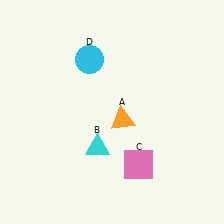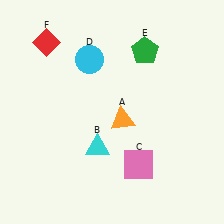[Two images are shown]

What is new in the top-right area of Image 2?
A green pentagon (E) was added in the top-right area of Image 2.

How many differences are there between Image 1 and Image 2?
There are 2 differences between the two images.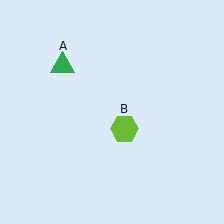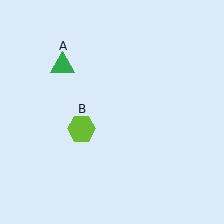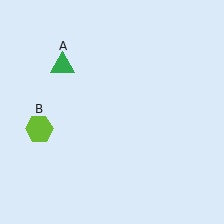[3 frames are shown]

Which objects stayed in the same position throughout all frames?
Green triangle (object A) remained stationary.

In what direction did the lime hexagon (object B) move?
The lime hexagon (object B) moved left.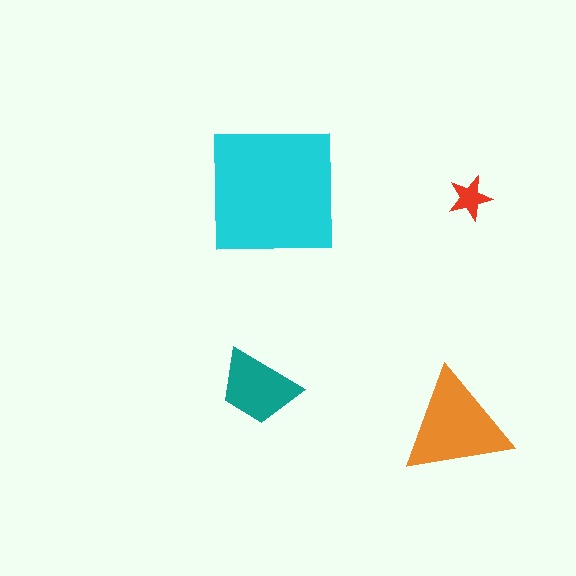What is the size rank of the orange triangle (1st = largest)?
2nd.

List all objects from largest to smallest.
The cyan square, the orange triangle, the teal trapezoid, the red star.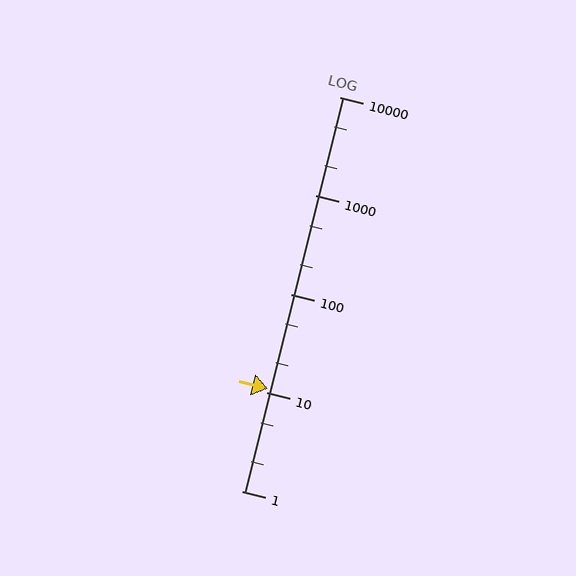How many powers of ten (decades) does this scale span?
The scale spans 4 decades, from 1 to 10000.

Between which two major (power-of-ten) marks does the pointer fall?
The pointer is between 10 and 100.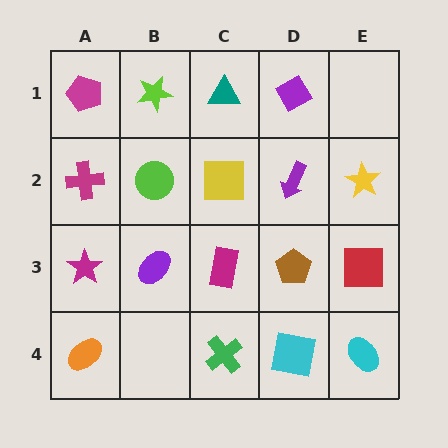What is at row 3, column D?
A brown pentagon.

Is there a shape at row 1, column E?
No, that cell is empty.